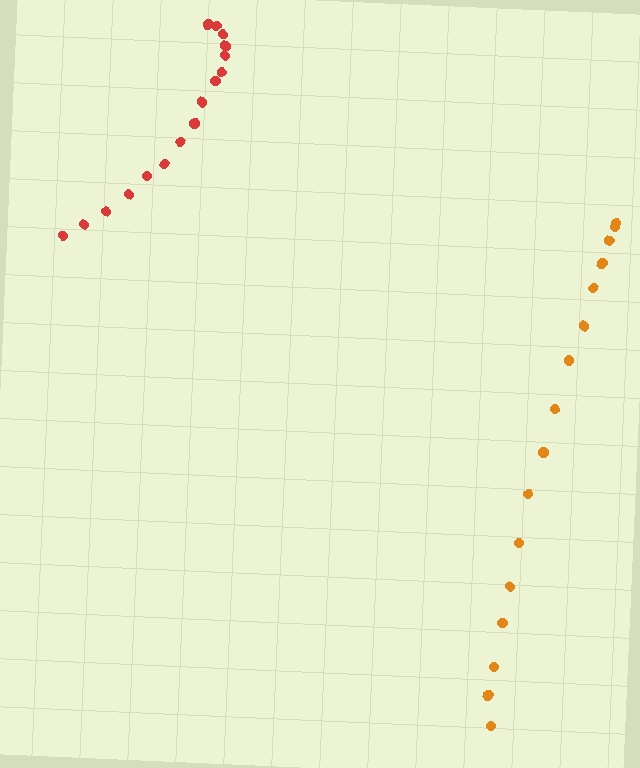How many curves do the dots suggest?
There are 2 distinct paths.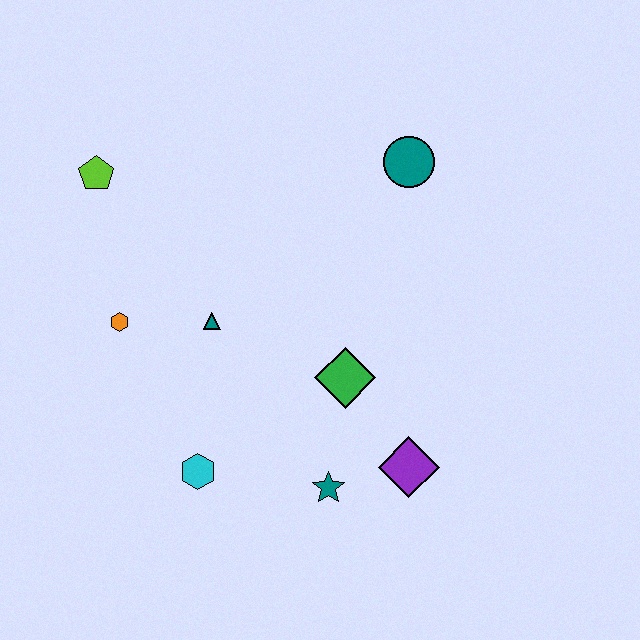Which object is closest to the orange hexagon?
The teal triangle is closest to the orange hexagon.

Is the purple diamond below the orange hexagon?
Yes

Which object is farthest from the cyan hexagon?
The teal circle is farthest from the cyan hexagon.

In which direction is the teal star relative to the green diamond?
The teal star is below the green diamond.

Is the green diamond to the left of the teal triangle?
No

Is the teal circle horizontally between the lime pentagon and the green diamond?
No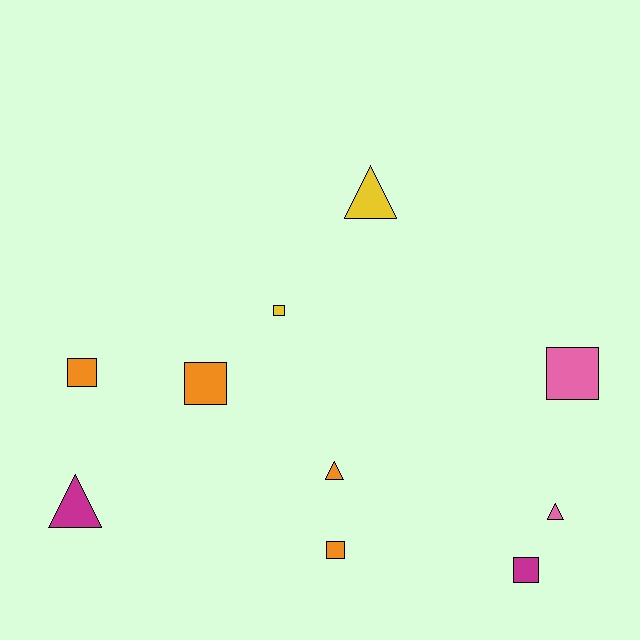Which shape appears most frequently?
Square, with 6 objects.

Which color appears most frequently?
Orange, with 4 objects.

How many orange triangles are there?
There is 1 orange triangle.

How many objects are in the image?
There are 10 objects.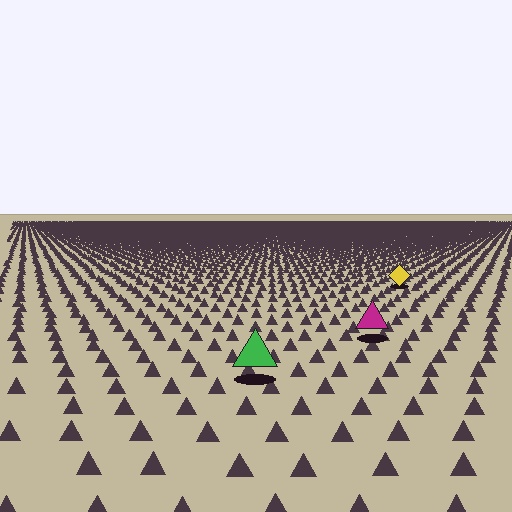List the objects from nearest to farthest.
From nearest to farthest: the green triangle, the magenta triangle, the yellow diamond.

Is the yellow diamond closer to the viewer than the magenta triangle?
No. The magenta triangle is closer — you can tell from the texture gradient: the ground texture is coarser near it.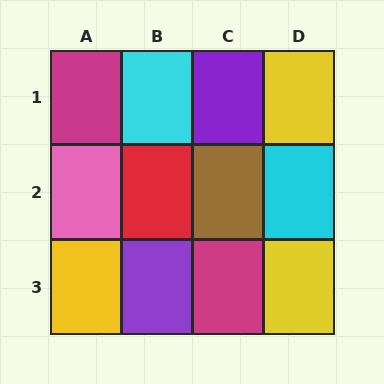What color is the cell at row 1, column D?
Yellow.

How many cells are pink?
1 cell is pink.